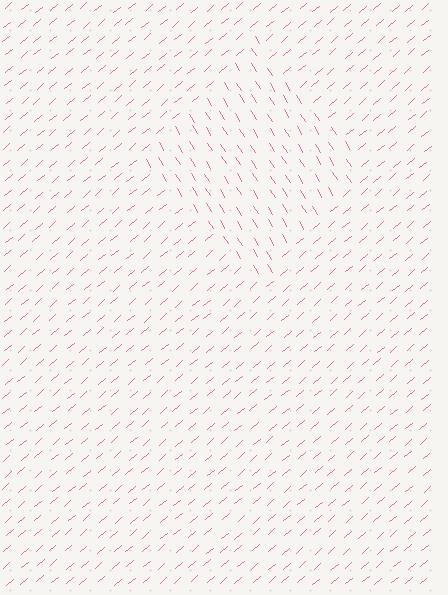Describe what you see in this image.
The image is filled with small pink line segments. A diamond region in the image has lines oriented differently from the surrounding lines, creating a visible texture boundary.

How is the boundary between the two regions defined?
The boundary is defined purely by a change in line orientation (approximately 81 degrees difference). All lines are the same color and thickness.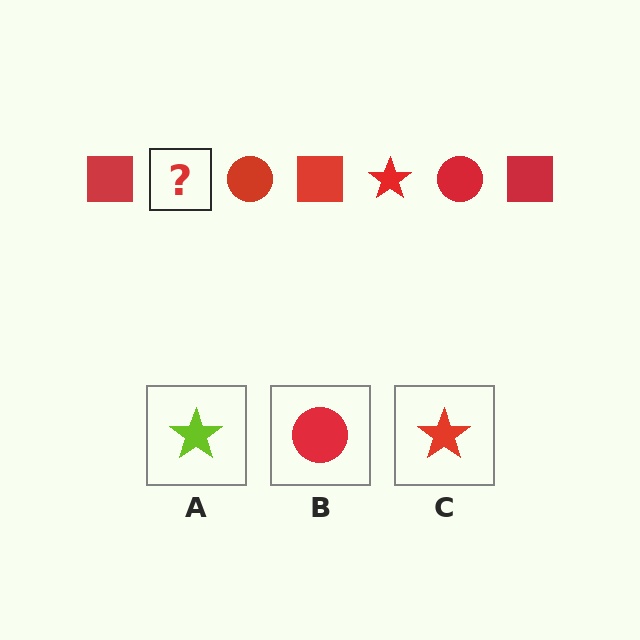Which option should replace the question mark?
Option C.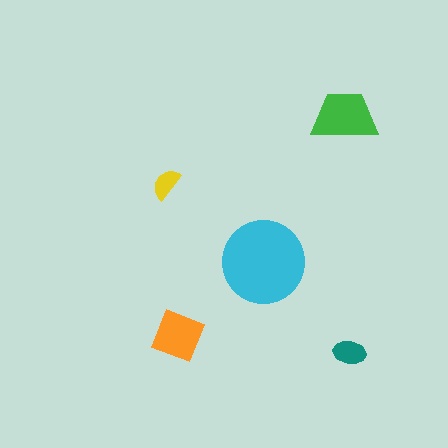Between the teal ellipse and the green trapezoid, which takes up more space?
The green trapezoid.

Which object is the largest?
The cyan circle.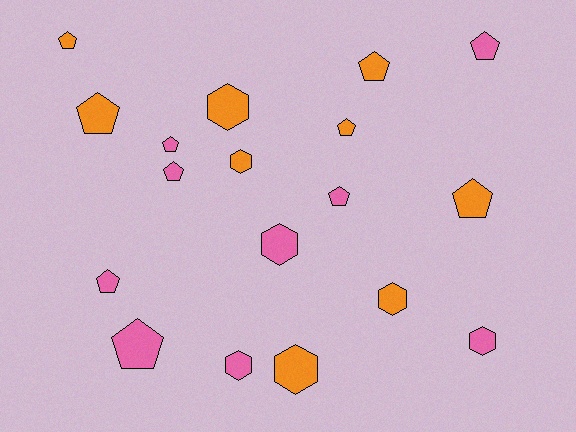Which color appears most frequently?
Orange, with 9 objects.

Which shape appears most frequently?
Pentagon, with 11 objects.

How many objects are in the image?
There are 18 objects.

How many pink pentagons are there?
There are 6 pink pentagons.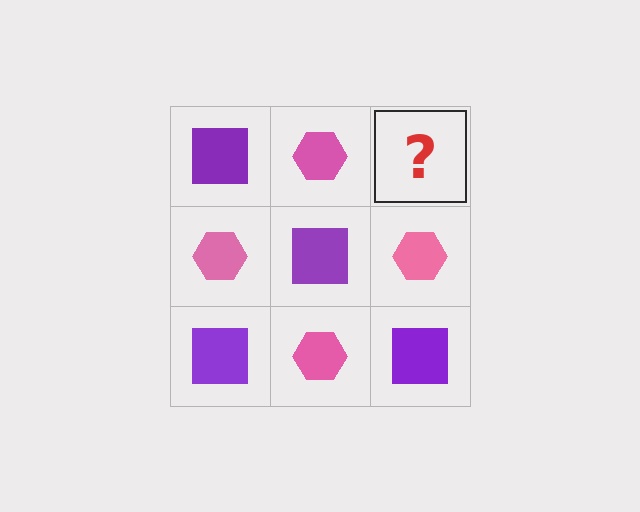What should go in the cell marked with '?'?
The missing cell should contain a purple square.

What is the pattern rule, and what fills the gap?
The rule is that it alternates purple square and pink hexagon in a checkerboard pattern. The gap should be filled with a purple square.